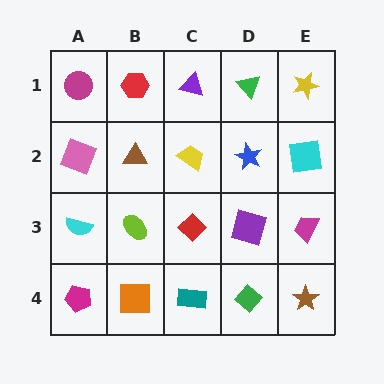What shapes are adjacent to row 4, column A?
A cyan semicircle (row 3, column A), an orange square (row 4, column B).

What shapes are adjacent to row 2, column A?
A magenta circle (row 1, column A), a cyan semicircle (row 3, column A), a brown triangle (row 2, column B).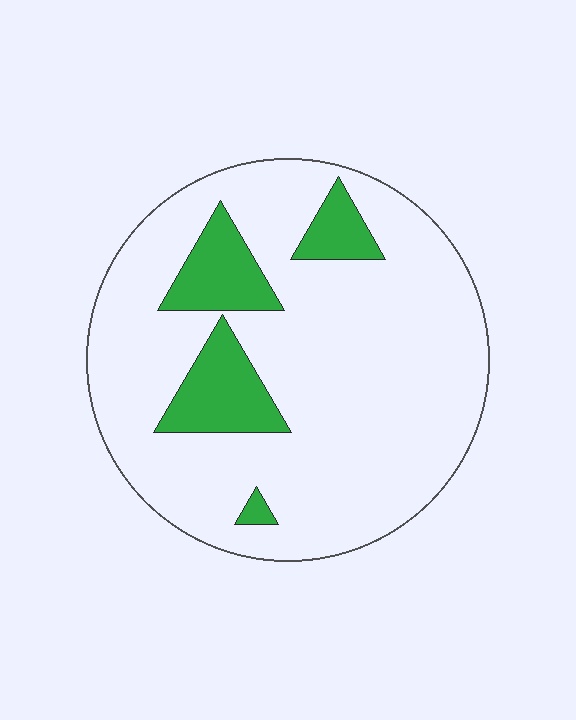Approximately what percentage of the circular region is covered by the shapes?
Approximately 15%.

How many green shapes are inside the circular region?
4.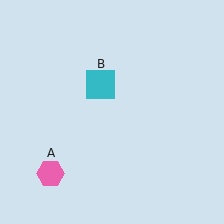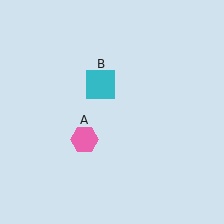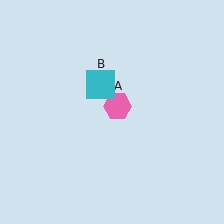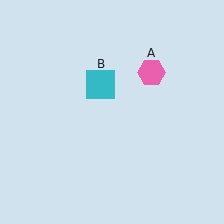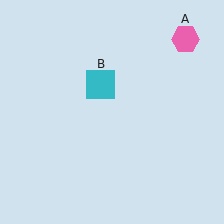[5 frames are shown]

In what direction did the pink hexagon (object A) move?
The pink hexagon (object A) moved up and to the right.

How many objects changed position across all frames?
1 object changed position: pink hexagon (object A).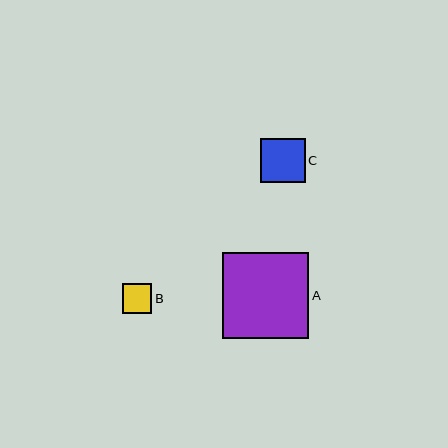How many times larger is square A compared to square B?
Square A is approximately 2.9 times the size of square B.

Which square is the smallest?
Square B is the smallest with a size of approximately 30 pixels.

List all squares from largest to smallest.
From largest to smallest: A, C, B.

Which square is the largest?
Square A is the largest with a size of approximately 87 pixels.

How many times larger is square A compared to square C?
Square A is approximately 1.9 times the size of square C.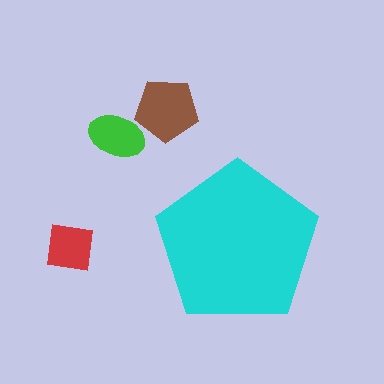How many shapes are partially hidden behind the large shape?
0 shapes are partially hidden.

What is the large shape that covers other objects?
A cyan pentagon.